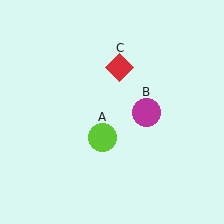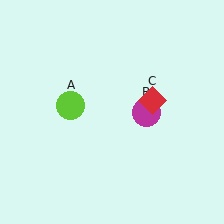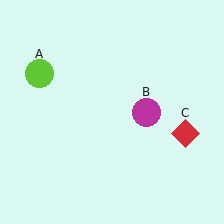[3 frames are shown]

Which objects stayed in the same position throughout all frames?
Magenta circle (object B) remained stationary.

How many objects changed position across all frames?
2 objects changed position: lime circle (object A), red diamond (object C).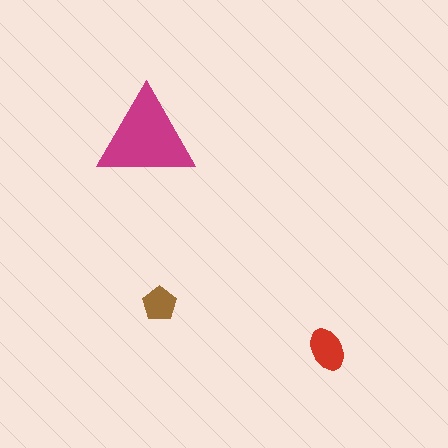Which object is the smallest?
The brown pentagon.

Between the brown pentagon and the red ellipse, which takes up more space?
The red ellipse.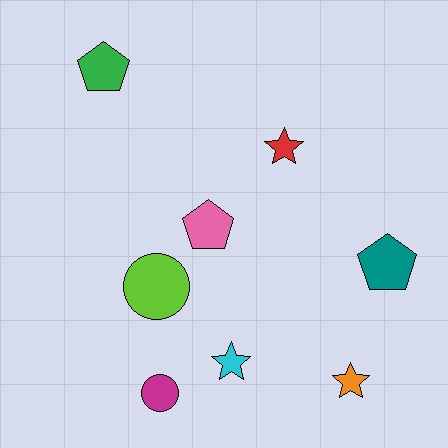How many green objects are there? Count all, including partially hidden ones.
There is 1 green object.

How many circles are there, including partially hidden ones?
There are 2 circles.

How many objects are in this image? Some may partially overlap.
There are 8 objects.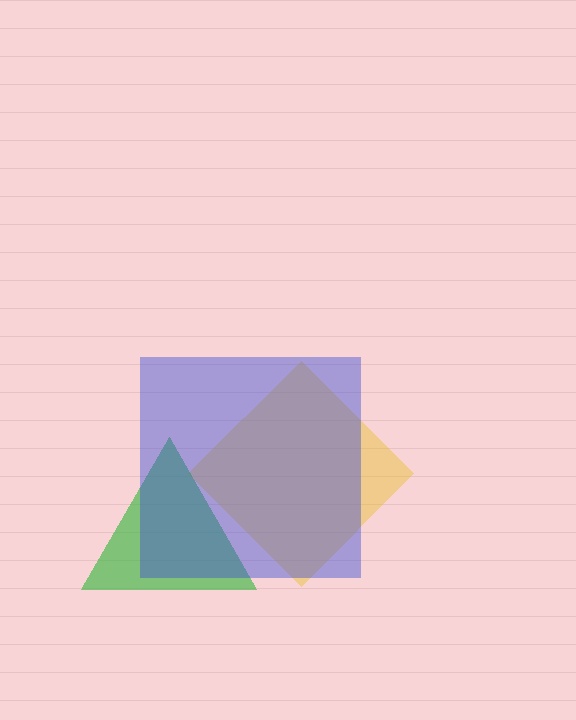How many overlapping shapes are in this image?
There are 3 overlapping shapes in the image.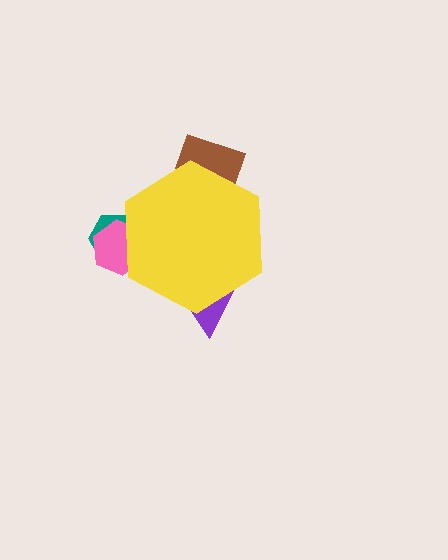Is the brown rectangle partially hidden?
Yes, the brown rectangle is partially hidden behind the yellow hexagon.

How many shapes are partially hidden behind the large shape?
4 shapes are partially hidden.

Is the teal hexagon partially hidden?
Yes, the teal hexagon is partially hidden behind the yellow hexagon.